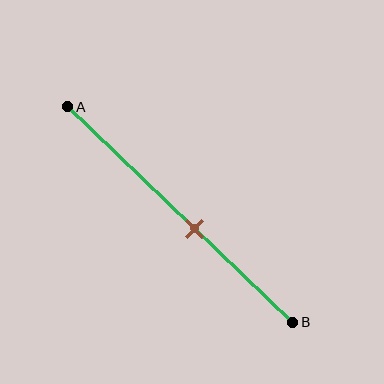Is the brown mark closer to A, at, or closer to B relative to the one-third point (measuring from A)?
The brown mark is closer to point B than the one-third point of segment AB.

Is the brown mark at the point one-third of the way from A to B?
No, the mark is at about 55% from A, not at the 33% one-third point.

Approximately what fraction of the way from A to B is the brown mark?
The brown mark is approximately 55% of the way from A to B.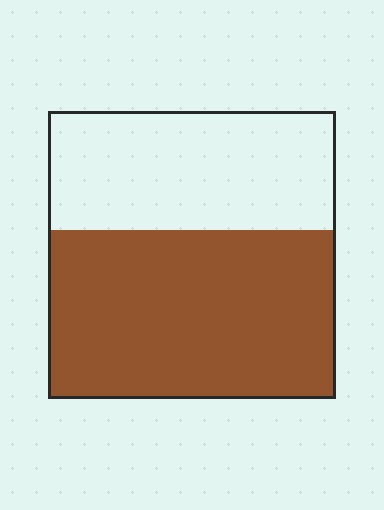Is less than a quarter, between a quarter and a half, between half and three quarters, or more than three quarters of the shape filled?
Between half and three quarters.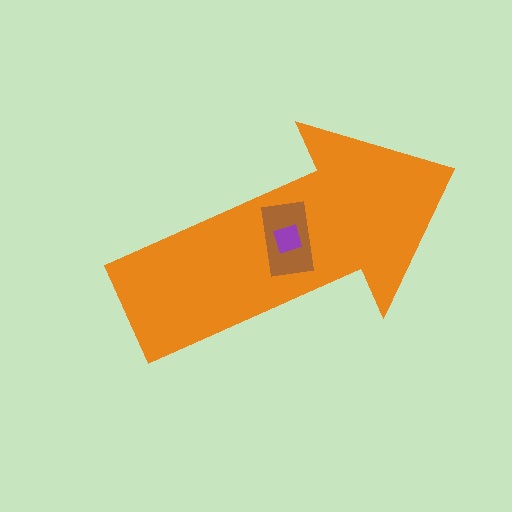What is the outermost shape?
The orange arrow.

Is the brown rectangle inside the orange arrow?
Yes.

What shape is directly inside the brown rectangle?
The purple diamond.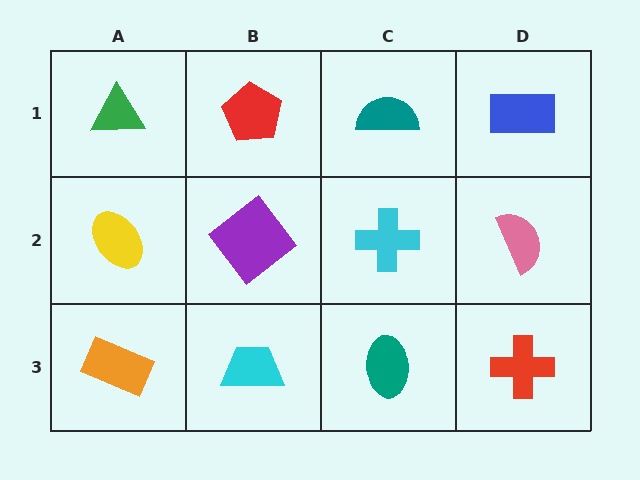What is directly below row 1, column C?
A cyan cross.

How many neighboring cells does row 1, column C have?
3.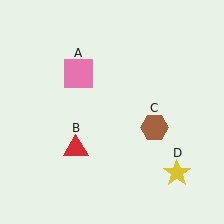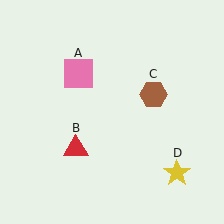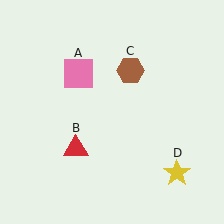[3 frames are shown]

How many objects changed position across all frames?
1 object changed position: brown hexagon (object C).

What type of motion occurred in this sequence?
The brown hexagon (object C) rotated counterclockwise around the center of the scene.